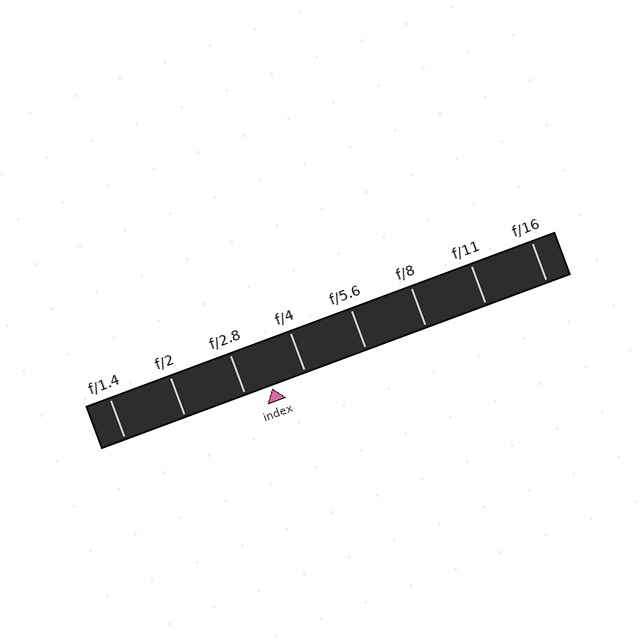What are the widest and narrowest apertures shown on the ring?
The widest aperture shown is f/1.4 and the narrowest is f/16.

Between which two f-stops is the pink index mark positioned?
The index mark is between f/2.8 and f/4.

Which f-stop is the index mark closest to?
The index mark is closest to f/2.8.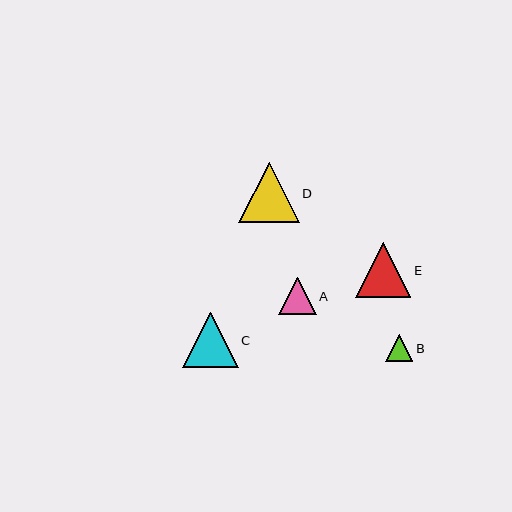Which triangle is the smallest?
Triangle B is the smallest with a size of approximately 27 pixels.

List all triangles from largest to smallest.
From largest to smallest: D, E, C, A, B.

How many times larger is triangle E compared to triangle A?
Triangle E is approximately 1.5 times the size of triangle A.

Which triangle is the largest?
Triangle D is the largest with a size of approximately 60 pixels.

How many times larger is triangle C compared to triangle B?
Triangle C is approximately 2.1 times the size of triangle B.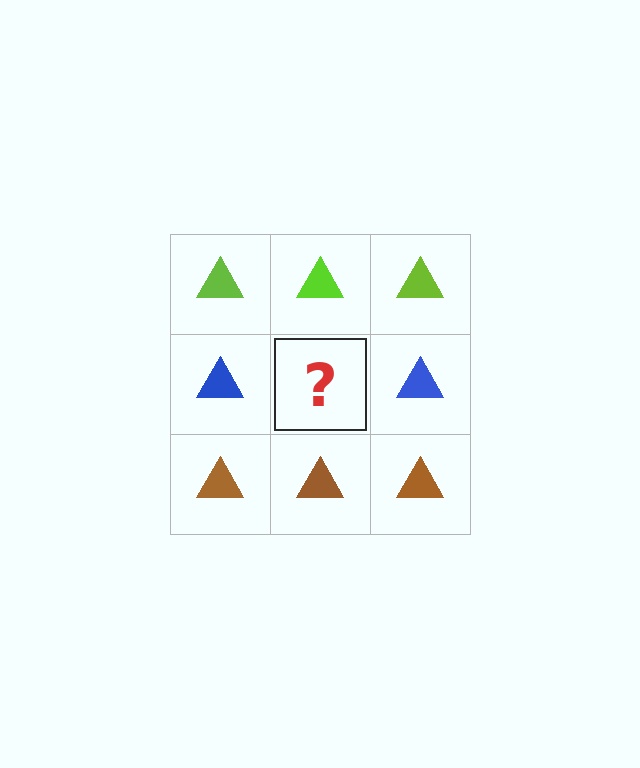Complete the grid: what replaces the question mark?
The question mark should be replaced with a blue triangle.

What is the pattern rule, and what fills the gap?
The rule is that each row has a consistent color. The gap should be filled with a blue triangle.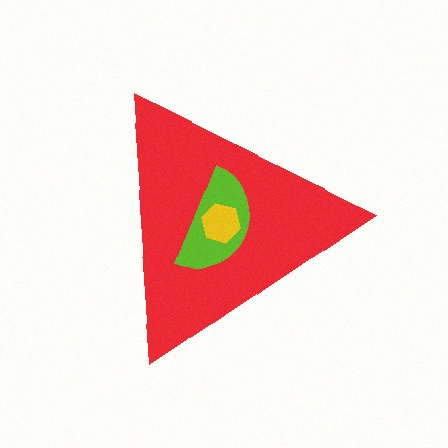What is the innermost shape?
The yellow hexagon.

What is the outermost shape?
The red triangle.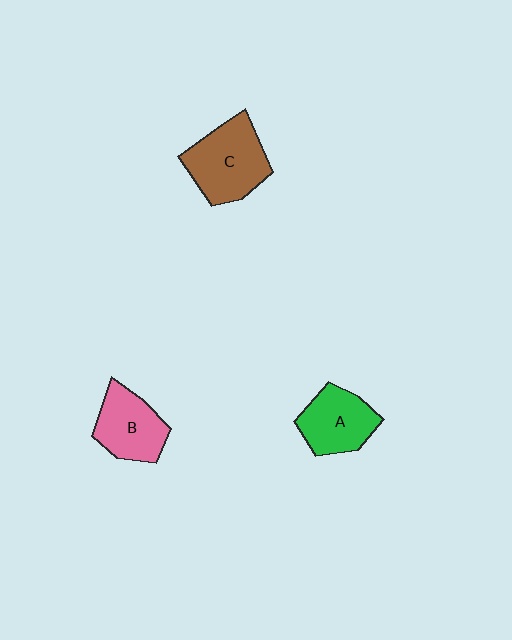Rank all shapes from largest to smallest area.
From largest to smallest: C (brown), B (pink), A (green).